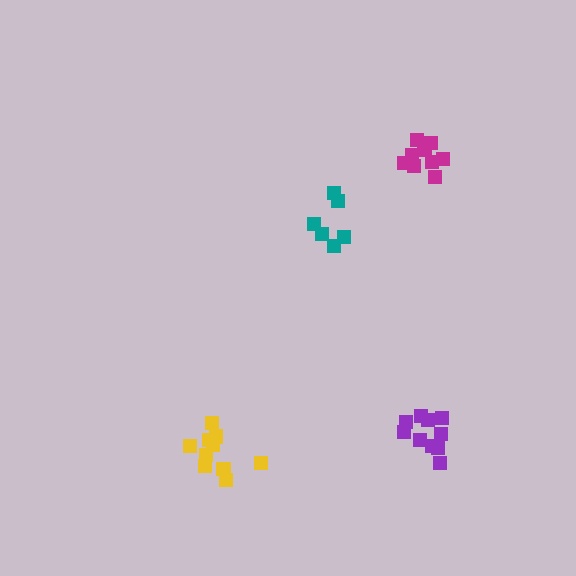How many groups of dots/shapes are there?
There are 4 groups.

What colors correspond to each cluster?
The clusters are colored: teal, yellow, purple, magenta.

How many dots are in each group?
Group 1: 6 dots, Group 2: 10 dots, Group 3: 10 dots, Group 4: 10 dots (36 total).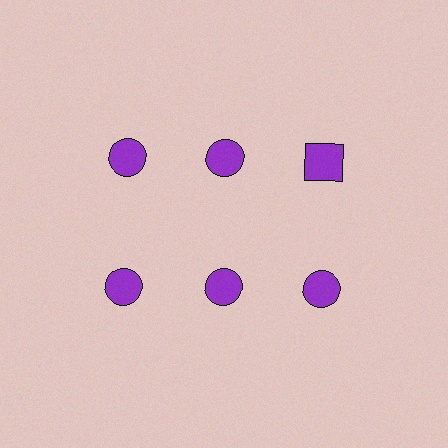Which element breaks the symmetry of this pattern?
The purple square in the top row, center column breaks the symmetry. All other shapes are purple circles.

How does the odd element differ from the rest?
It has a different shape: square instead of circle.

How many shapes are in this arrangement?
There are 6 shapes arranged in a grid pattern.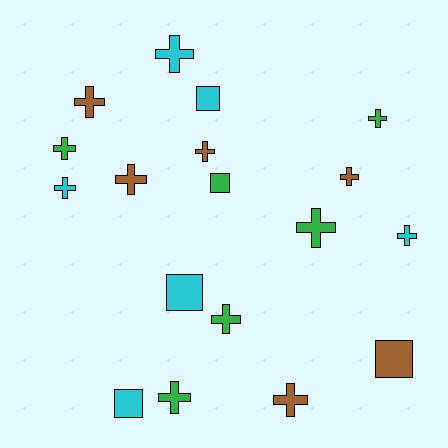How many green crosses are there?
There are 5 green crosses.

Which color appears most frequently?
Green, with 6 objects.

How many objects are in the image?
There are 18 objects.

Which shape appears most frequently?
Cross, with 13 objects.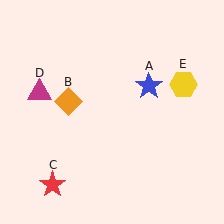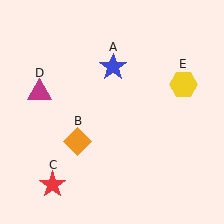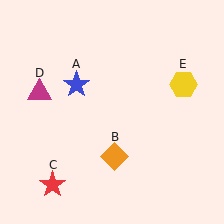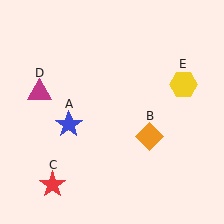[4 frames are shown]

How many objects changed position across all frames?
2 objects changed position: blue star (object A), orange diamond (object B).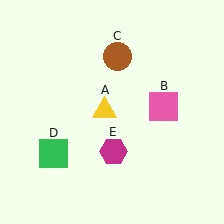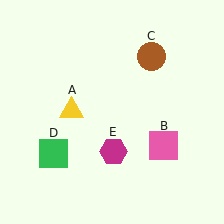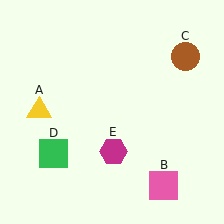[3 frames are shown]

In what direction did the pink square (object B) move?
The pink square (object B) moved down.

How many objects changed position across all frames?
3 objects changed position: yellow triangle (object A), pink square (object B), brown circle (object C).